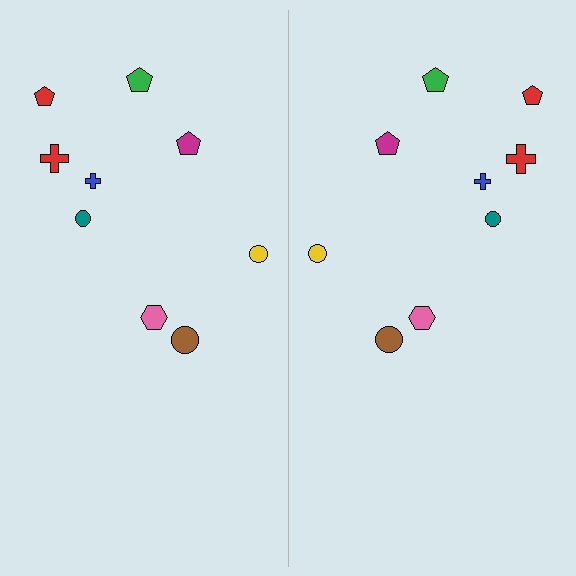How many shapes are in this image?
There are 18 shapes in this image.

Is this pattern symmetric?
Yes, this pattern has bilateral (reflection) symmetry.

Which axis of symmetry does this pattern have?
The pattern has a vertical axis of symmetry running through the center of the image.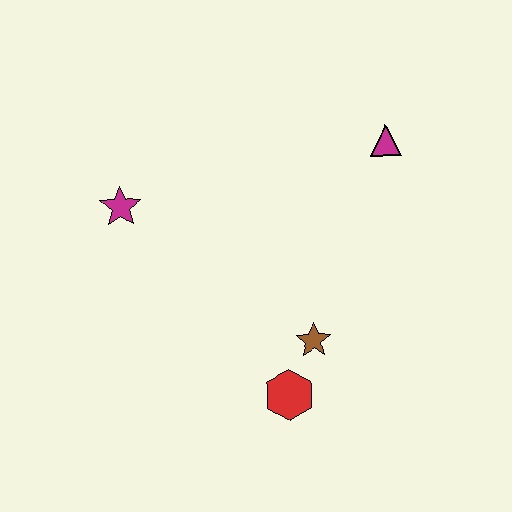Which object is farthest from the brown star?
The magenta star is farthest from the brown star.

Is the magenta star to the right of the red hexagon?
No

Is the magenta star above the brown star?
Yes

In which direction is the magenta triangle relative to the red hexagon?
The magenta triangle is above the red hexagon.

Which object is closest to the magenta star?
The brown star is closest to the magenta star.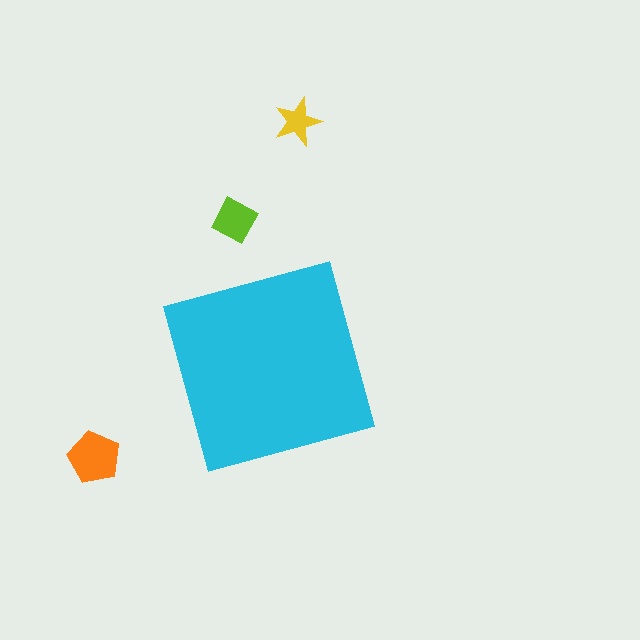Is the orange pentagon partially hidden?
No, the orange pentagon is fully visible.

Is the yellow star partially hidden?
No, the yellow star is fully visible.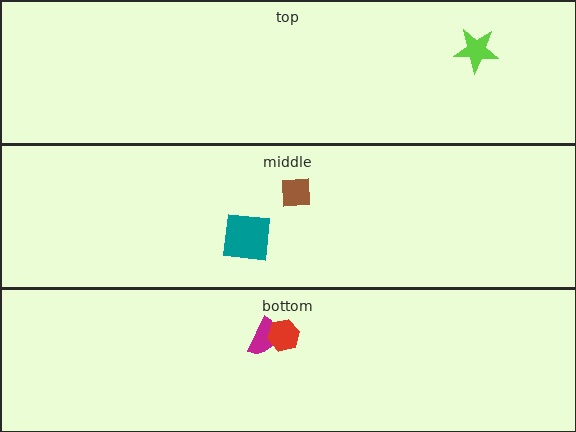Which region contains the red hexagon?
The bottom region.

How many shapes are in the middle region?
2.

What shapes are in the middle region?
The teal square, the brown square.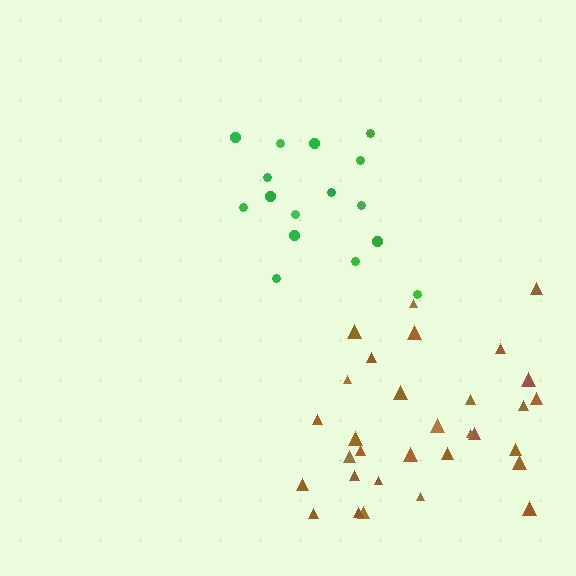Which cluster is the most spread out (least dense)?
Brown.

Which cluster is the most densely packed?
Green.